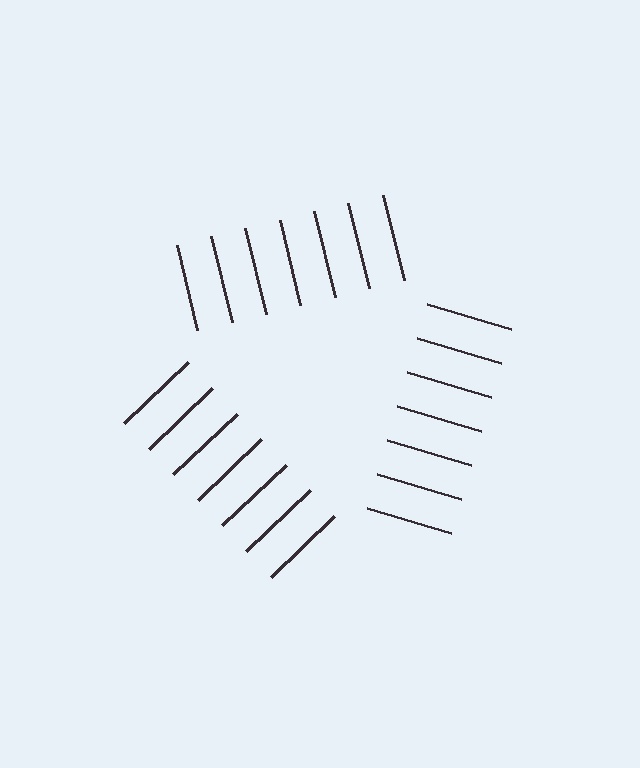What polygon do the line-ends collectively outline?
An illusory triangle — the line segments terminate on its edges but no continuous stroke is drawn.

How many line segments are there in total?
21 — 7 along each of the 3 edges.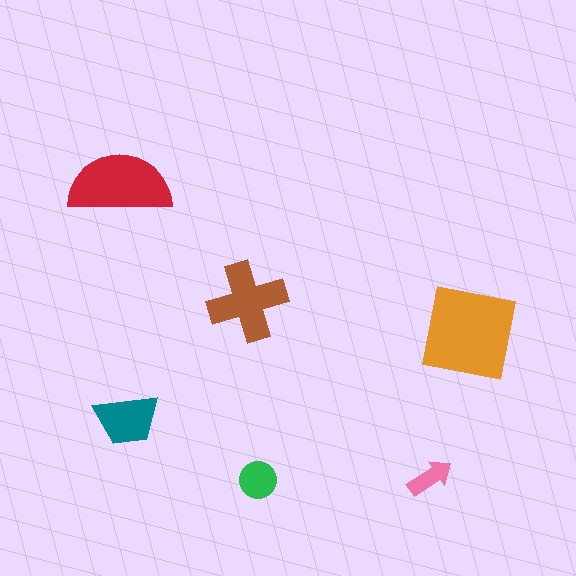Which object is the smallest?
The pink arrow.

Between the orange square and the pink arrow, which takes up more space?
The orange square.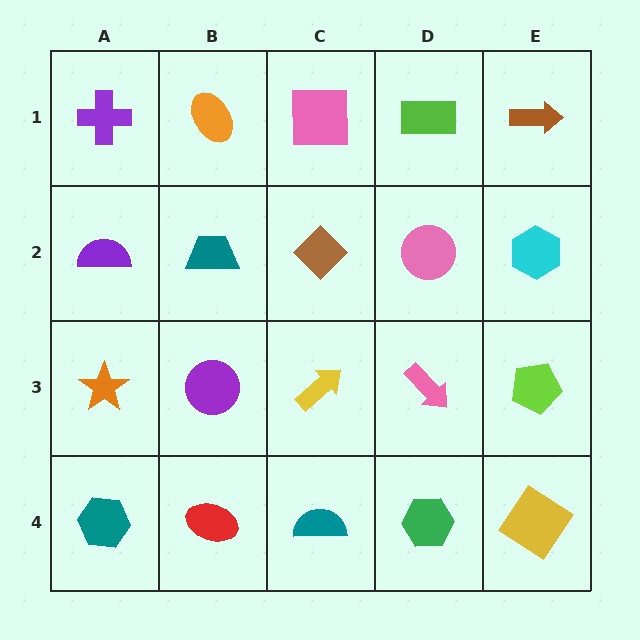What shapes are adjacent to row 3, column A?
A purple semicircle (row 2, column A), a teal hexagon (row 4, column A), a purple circle (row 3, column B).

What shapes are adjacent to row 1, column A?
A purple semicircle (row 2, column A), an orange ellipse (row 1, column B).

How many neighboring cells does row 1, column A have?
2.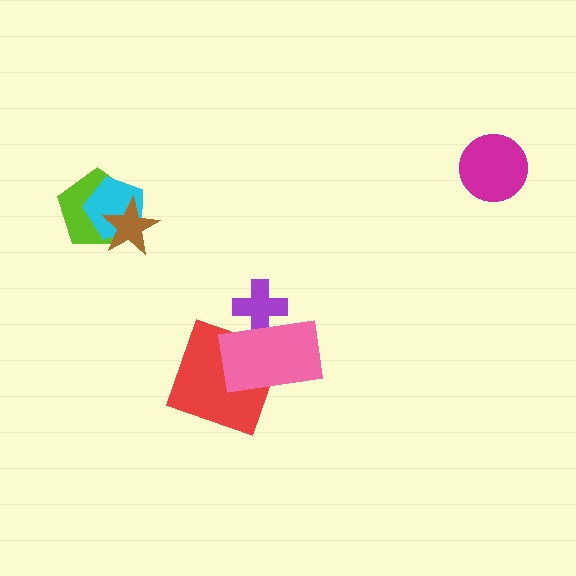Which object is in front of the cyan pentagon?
The brown star is in front of the cyan pentagon.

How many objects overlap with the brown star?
2 objects overlap with the brown star.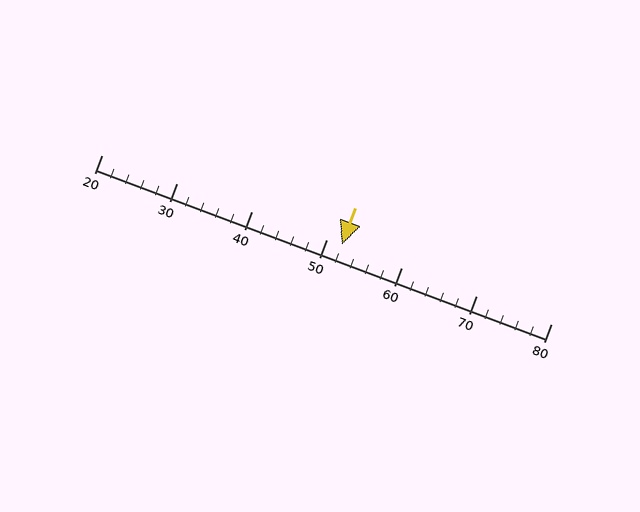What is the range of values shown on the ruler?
The ruler shows values from 20 to 80.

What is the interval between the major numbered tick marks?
The major tick marks are spaced 10 units apart.